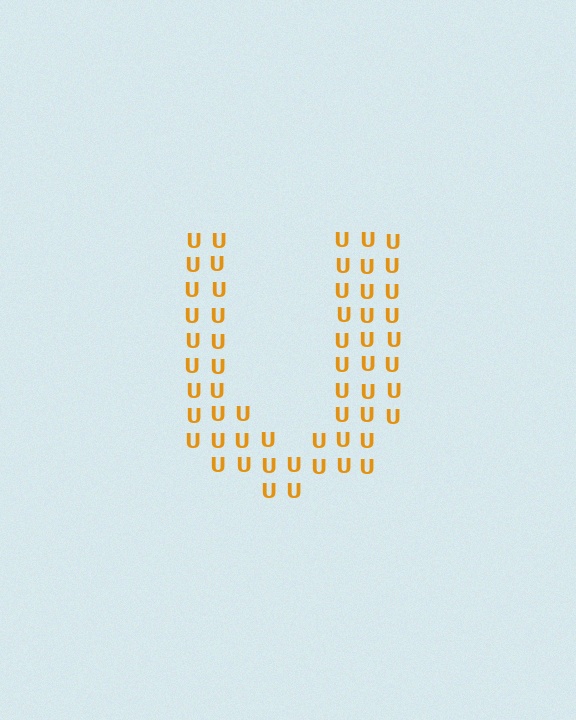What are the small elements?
The small elements are letter U's.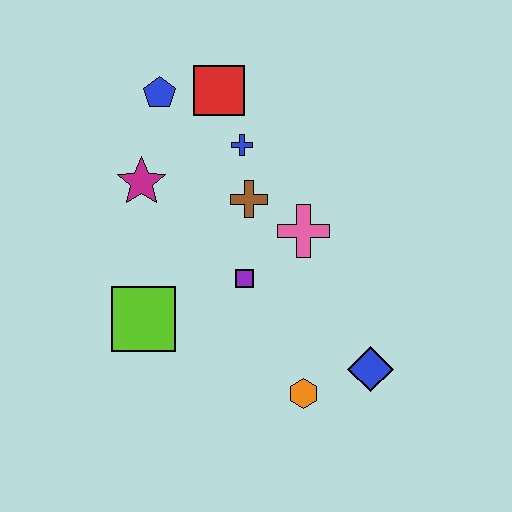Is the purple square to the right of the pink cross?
No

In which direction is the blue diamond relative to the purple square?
The blue diamond is to the right of the purple square.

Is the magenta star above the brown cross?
Yes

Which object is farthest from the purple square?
The blue pentagon is farthest from the purple square.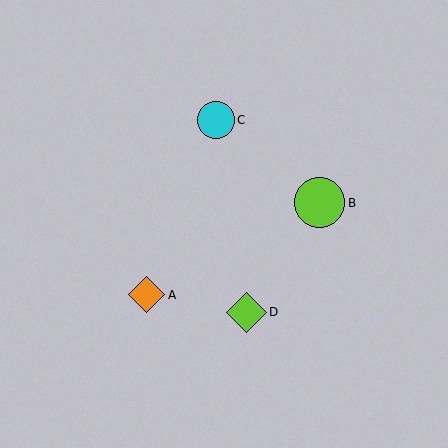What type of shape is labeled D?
Shape D is a lime diamond.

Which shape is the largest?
The lime circle (labeled B) is the largest.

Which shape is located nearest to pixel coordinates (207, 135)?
The cyan circle (labeled C) at (216, 120) is nearest to that location.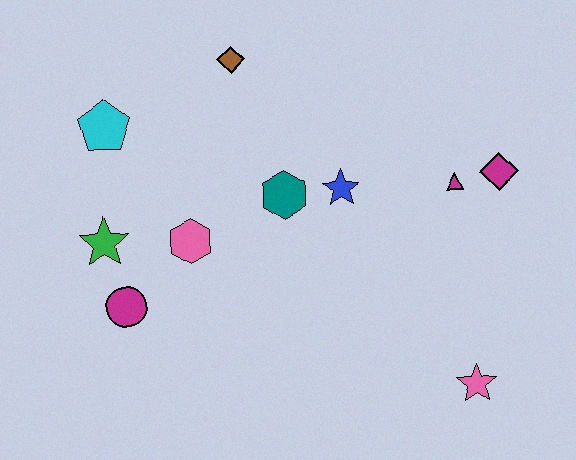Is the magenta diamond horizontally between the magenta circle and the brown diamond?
No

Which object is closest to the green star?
The magenta circle is closest to the green star.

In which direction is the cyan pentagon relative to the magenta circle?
The cyan pentagon is above the magenta circle.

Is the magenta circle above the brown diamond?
No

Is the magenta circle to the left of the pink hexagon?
Yes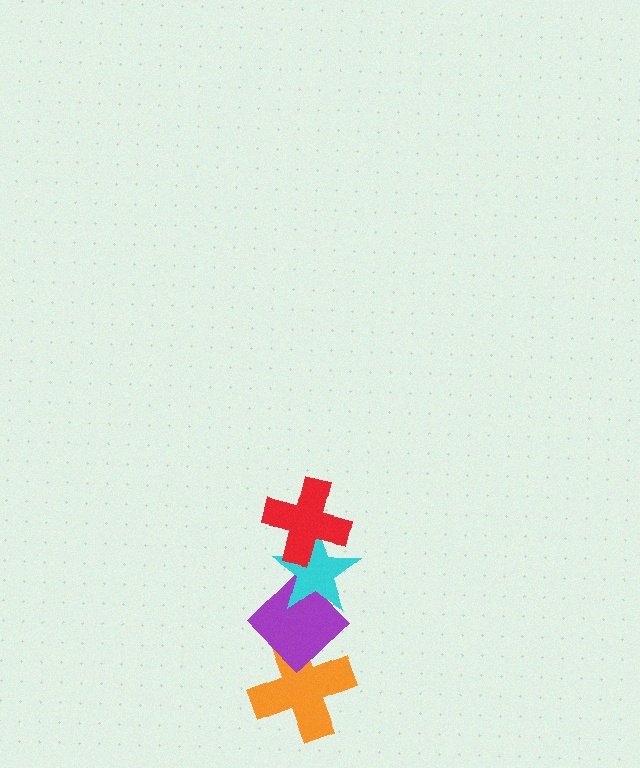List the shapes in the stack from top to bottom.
From top to bottom: the red cross, the cyan star, the purple diamond, the orange cross.